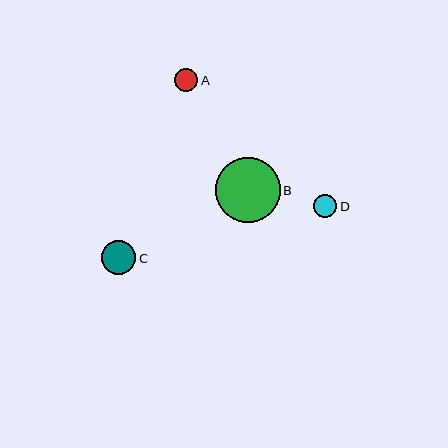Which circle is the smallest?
Circle D is the smallest with a size of approximately 23 pixels.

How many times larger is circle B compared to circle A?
Circle B is approximately 2.7 times the size of circle A.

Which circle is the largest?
Circle B is the largest with a size of approximately 65 pixels.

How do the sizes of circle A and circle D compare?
Circle A and circle D are approximately the same size.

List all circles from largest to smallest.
From largest to smallest: B, C, A, D.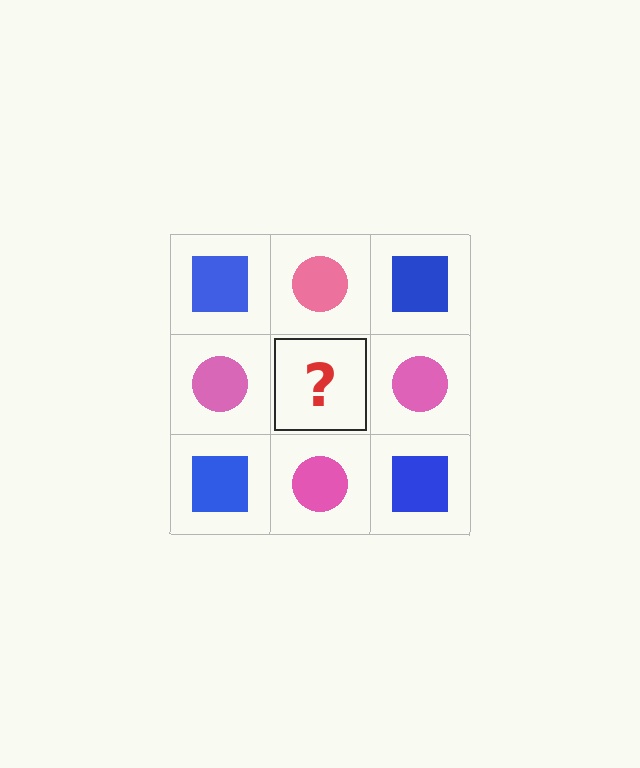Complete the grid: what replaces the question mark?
The question mark should be replaced with a blue square.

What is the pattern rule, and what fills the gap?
The rule is that it alternates blue square and pink circle in a checkerboard pattern. The gap should be filled with a blue square.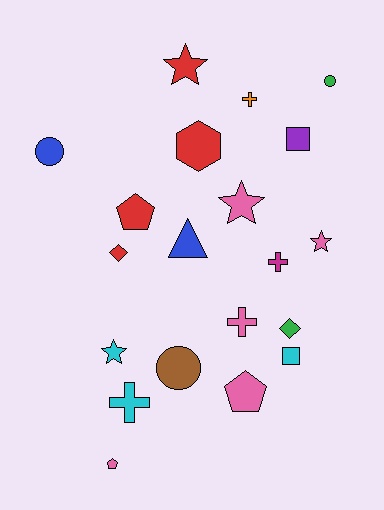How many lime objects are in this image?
There are no lime objects.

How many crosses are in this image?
There are 4 crosses.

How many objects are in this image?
There are 20 objects.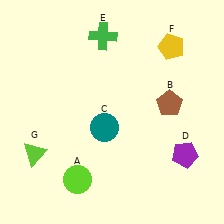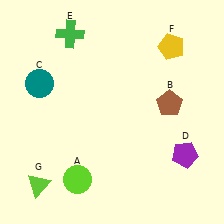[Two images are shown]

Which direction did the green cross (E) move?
The green cross (E) moved left.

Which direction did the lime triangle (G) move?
The lime triangle (G) moved down.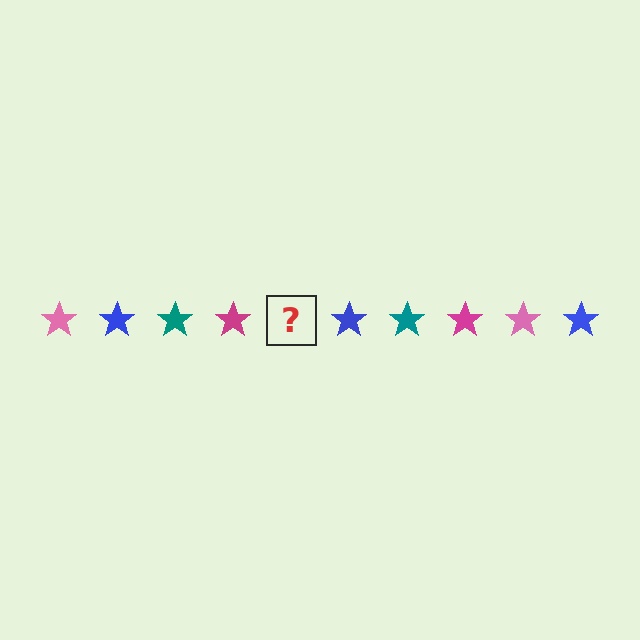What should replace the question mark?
The question mark should be replaced with a pink star.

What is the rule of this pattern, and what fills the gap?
The rule is that the pattern cycles through pink, blue, teal, magenta stars. The gap should be filled with a pink star.